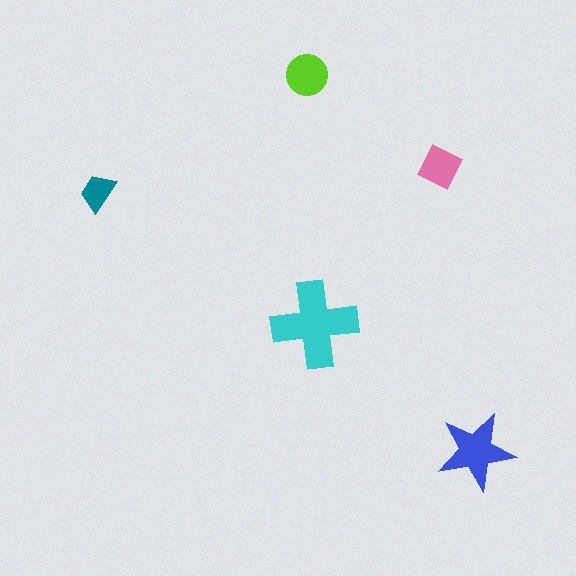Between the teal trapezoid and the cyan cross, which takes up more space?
The cyan cross.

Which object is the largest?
The cyan cross.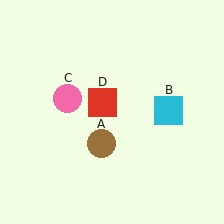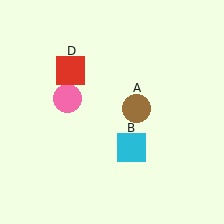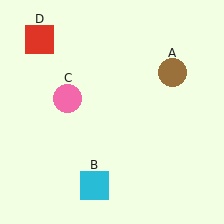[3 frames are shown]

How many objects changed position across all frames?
3 objects changed position: brown circle (object A), cyan square (object B), red square (object D).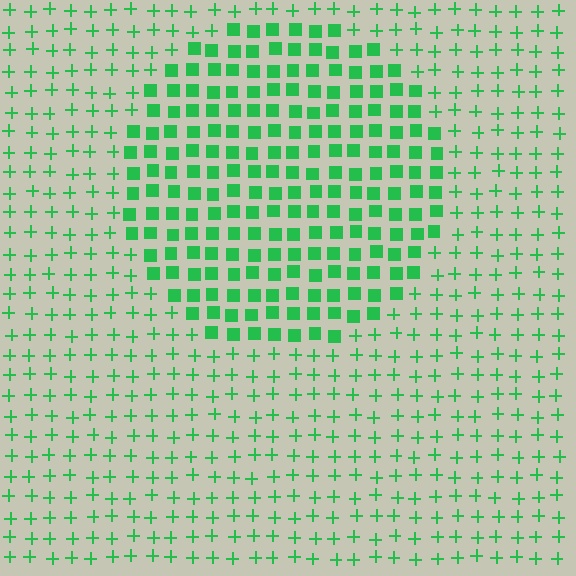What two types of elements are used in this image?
The image uses squares inside the circle region and plus signs outside it.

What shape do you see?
I see a circle.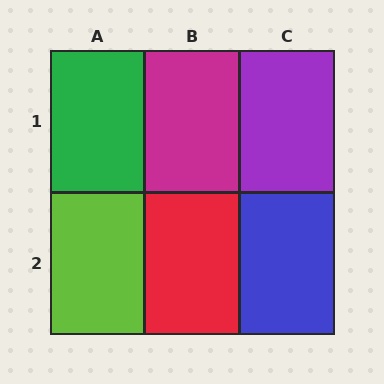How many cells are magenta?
1 cell is magenta.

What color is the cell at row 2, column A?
Lime.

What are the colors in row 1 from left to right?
Green, magenta, purple.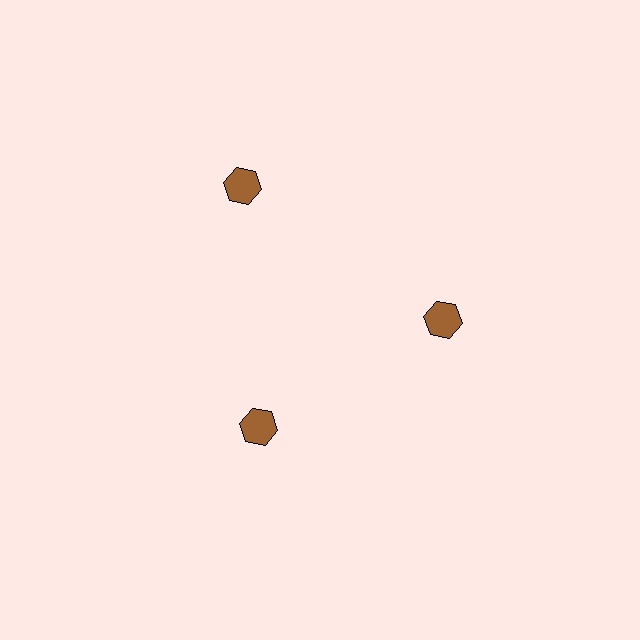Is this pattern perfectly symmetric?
No. The 3 brown hexagons are arranged in a ring, but one element near the 11 o'clock position is pushed outward from the center, breaking the 3-fold rotational symmetry.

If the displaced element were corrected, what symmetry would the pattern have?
It would have 3-fold rotational symmetry — the pattern would map onto itself every 120 degrees.